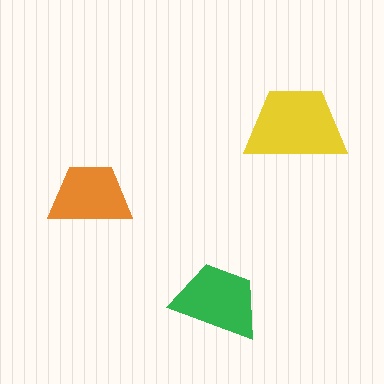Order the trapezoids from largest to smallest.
the yellow one, the green one, the orange one.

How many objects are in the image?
There are 3 objects in the image.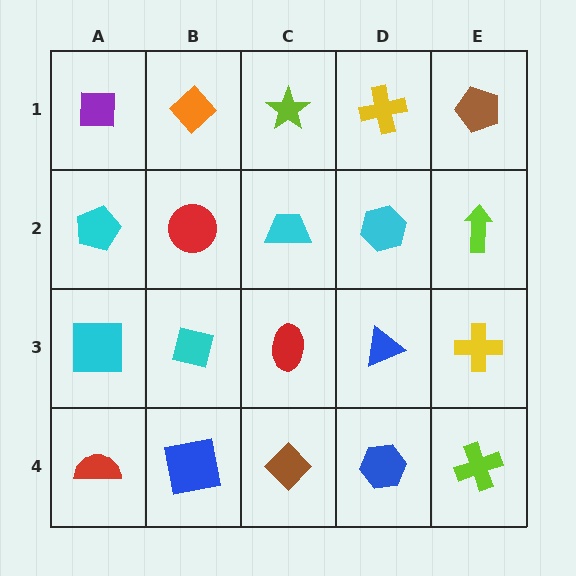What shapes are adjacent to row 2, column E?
A brown pentagon (row 1, column E), a yellow cross (row 3, column E), a cyan hexagon (row 2, column D).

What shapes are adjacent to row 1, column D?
A cyan hexagon (row 2, column D), a lime star (row 1, column C), a brown pentagon (row 1, column E).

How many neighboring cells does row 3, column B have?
4.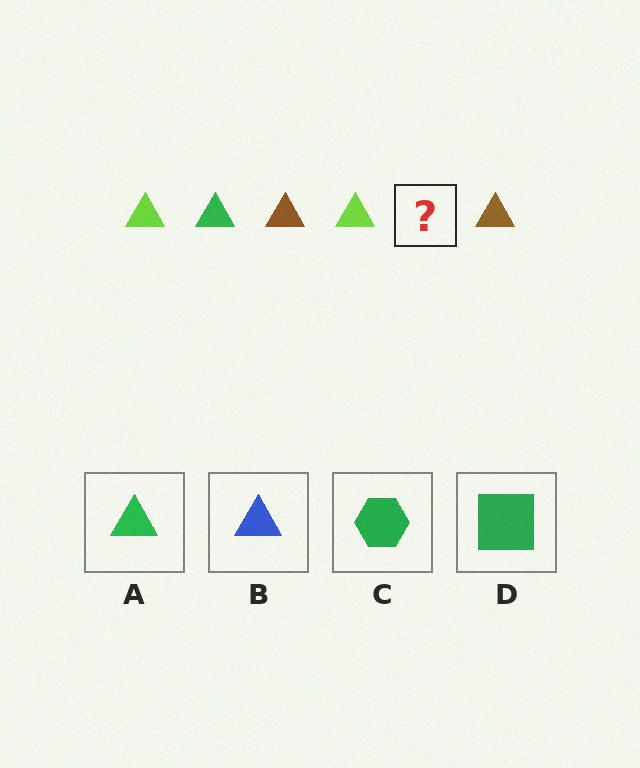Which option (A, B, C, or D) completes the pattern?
A.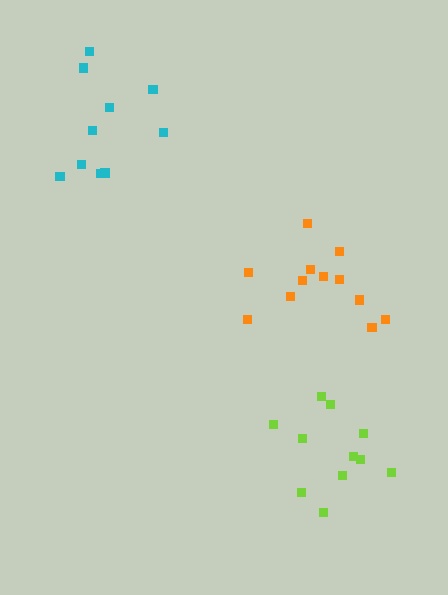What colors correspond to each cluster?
The clusters are colored: cyan, lime, orange.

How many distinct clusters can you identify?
There are 3 distinct clusters.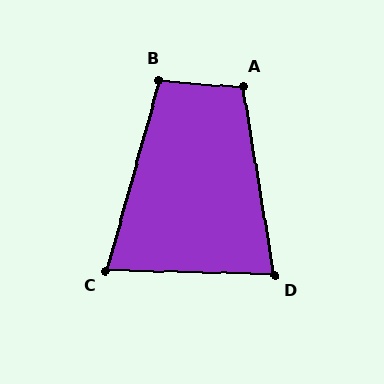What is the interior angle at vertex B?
Approximately 101 degrees (obtuse).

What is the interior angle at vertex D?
Approximately 79 degrees (acute).